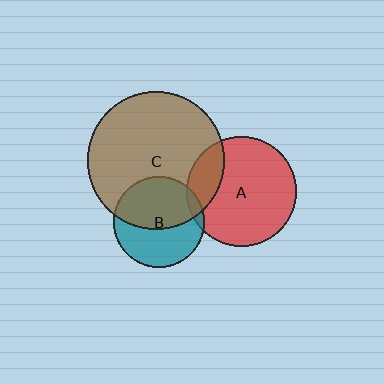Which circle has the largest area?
Circle C (brown).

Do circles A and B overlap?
Yes.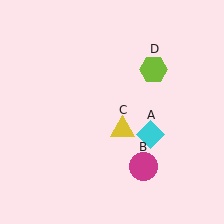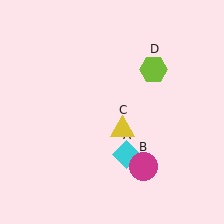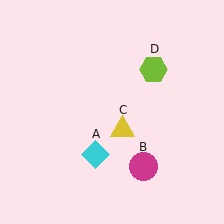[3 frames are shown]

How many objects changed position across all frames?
1 object changed position: cyan diamond (object A).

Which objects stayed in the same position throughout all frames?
Magenta circle (object B) and yellow triangle (object C) and lime hexagon (object D) remained stationary.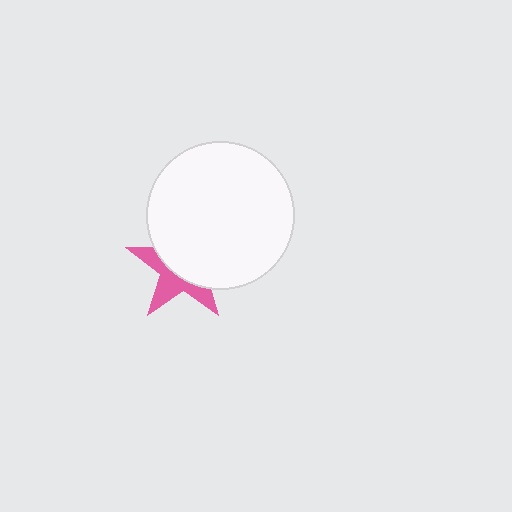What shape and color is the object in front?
The object in front is a white circle.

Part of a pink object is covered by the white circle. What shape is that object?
It is a star.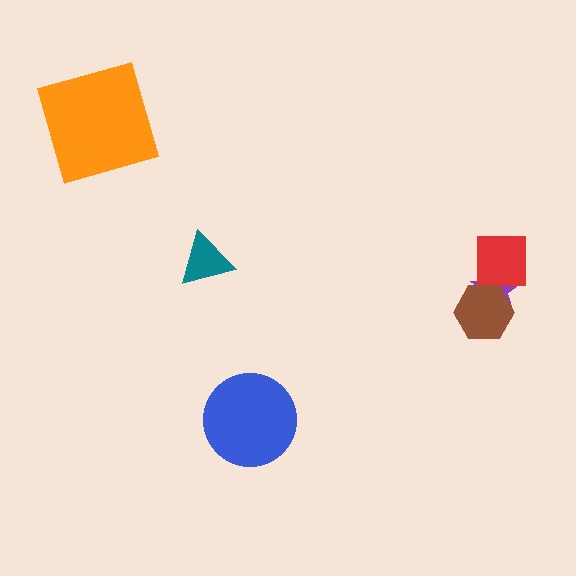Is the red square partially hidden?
Yes, it is partially covered by another shape.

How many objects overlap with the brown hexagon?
2 objects overlap with the brown hexagon.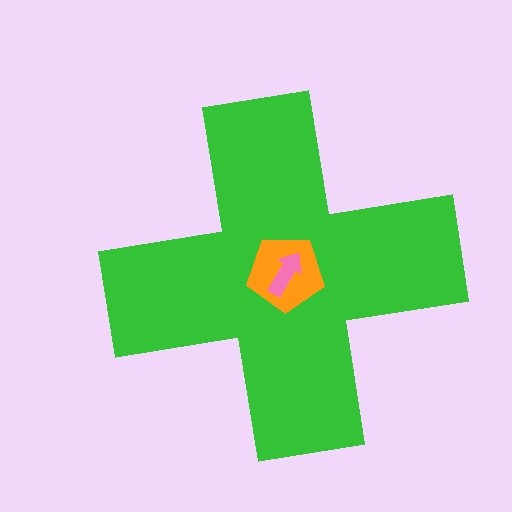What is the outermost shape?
The green cross.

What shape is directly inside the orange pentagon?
The pink arrow.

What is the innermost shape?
The pink arrow.